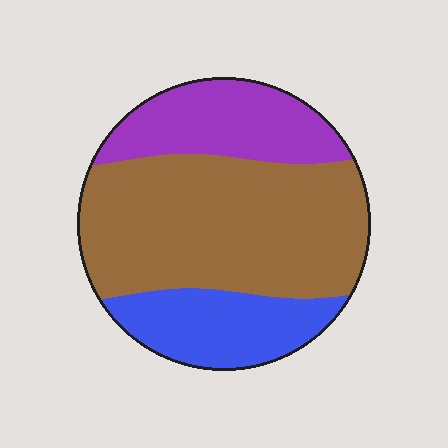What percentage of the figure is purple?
Purple takes up about one quarter (1/4) of the figure.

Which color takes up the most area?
Brown, at roughly 55%.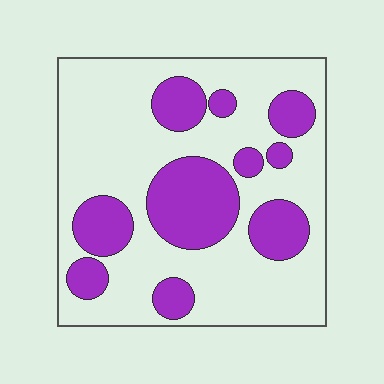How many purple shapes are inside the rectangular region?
10.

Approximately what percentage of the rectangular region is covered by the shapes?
Approximately 30%.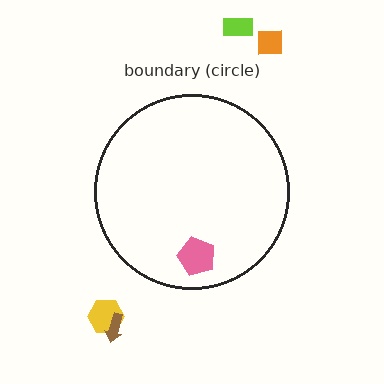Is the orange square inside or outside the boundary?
Outside.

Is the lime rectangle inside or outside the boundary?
Outside.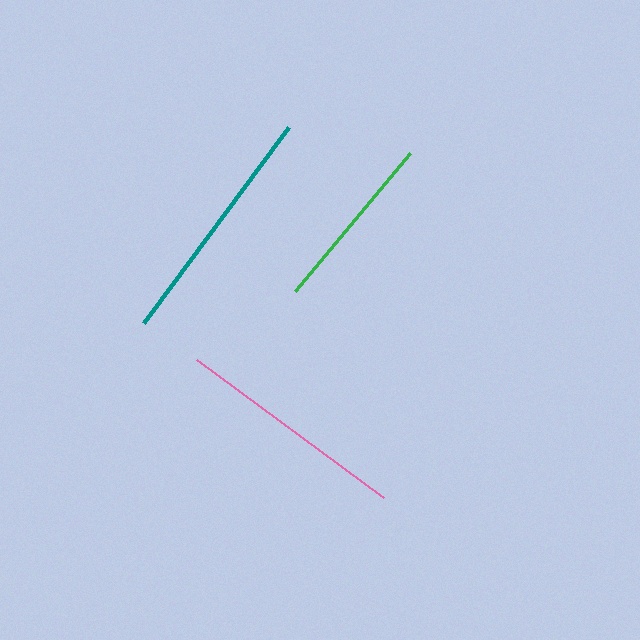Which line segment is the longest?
The teal line is the longest at approximately 244 pixels.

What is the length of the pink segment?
The pink segment is approximately 232 pixels long.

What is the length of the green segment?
The green segment is approximately 180 pixels long.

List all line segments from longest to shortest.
From longest to shortest: teal, pink, green.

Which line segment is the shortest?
The green line is the shortest at approximately 180 pixels.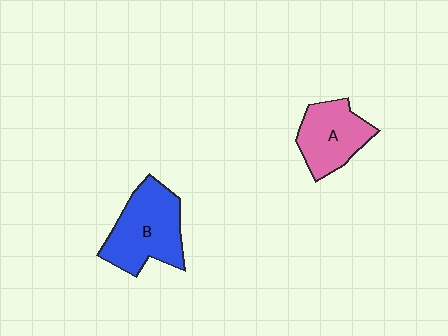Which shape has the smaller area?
Shape A (pink).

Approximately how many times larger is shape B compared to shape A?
Approximately 1.3 times.